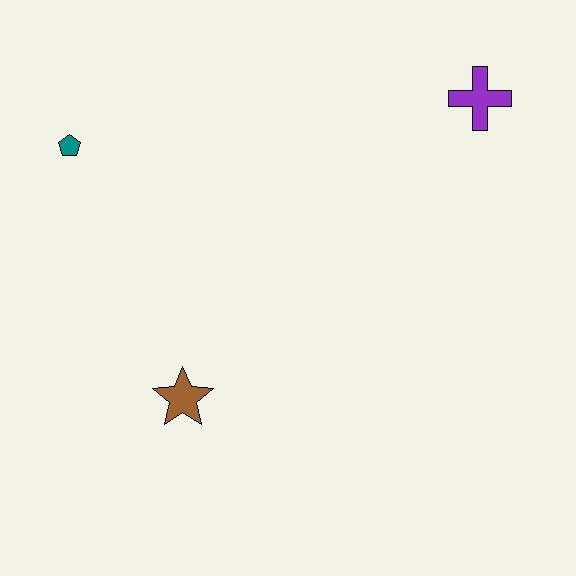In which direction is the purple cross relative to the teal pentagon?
The purple cross is to the right of the teal pentagon.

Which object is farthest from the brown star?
The purple cross is farthest from the brown star.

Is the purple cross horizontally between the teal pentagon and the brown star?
No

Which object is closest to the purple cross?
The teal pentagon is closest to the purple cross.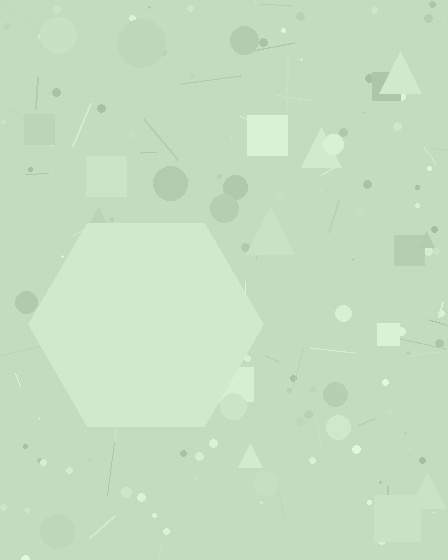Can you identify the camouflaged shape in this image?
The camouflaged shape is a hexagon.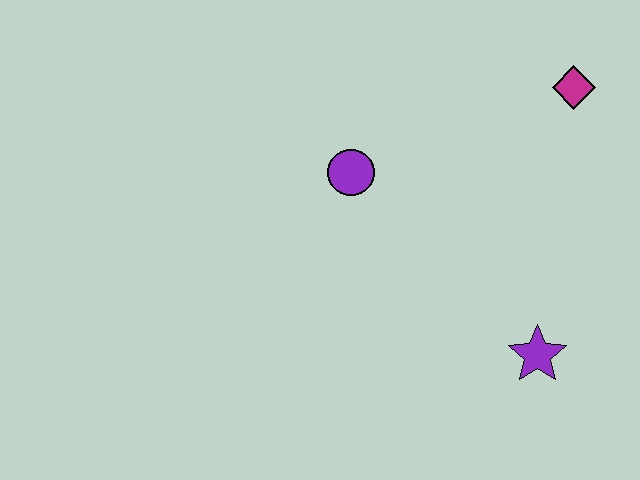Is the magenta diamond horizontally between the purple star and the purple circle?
No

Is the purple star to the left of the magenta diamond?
Yes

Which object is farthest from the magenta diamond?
The purple star is farthest from the magenta diamond.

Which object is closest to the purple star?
The purple circle is closest to the purple star.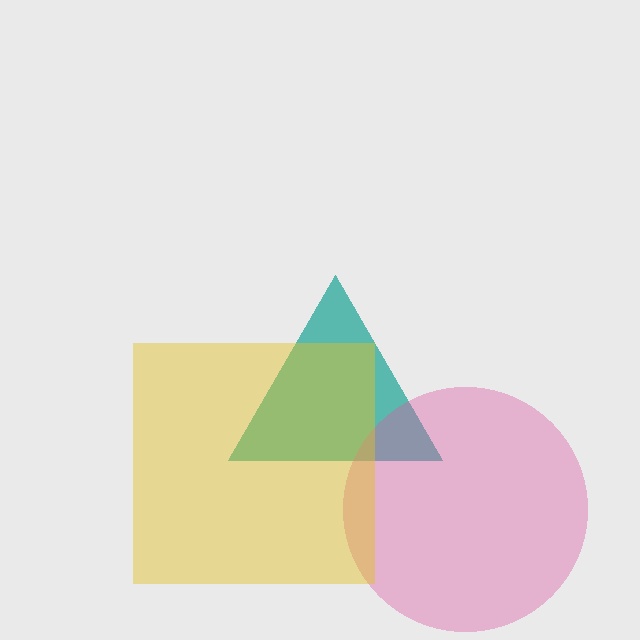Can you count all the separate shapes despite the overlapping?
Yes, there are 3 separate shapes.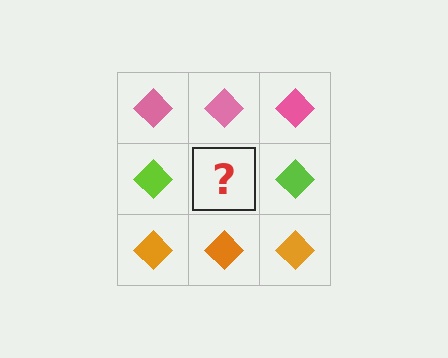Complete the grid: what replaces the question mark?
The question mark should be replaced with a lime diamond.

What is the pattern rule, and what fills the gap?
The rule is that each row has a consistent color. The gap should be filled with a lime diamond.